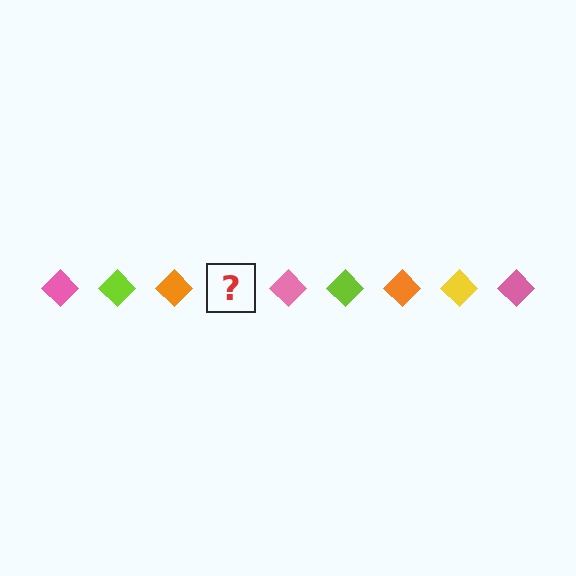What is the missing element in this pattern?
The missing element is a yellow diamond.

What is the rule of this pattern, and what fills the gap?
The rule is that the pattern cycles through pink, lime, orange, yellow diamonds. The gap should be filled with a yellow diamond.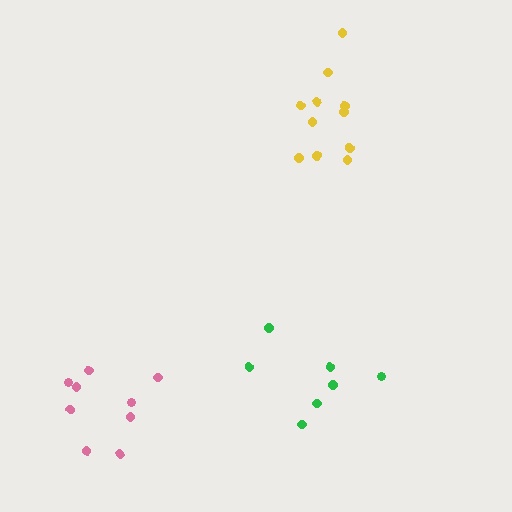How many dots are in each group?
Group 1: 11 dots, Group 2: 7 dots, Group 3: 9 dots (27 total).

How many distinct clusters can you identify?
There are 3 distinct clusters.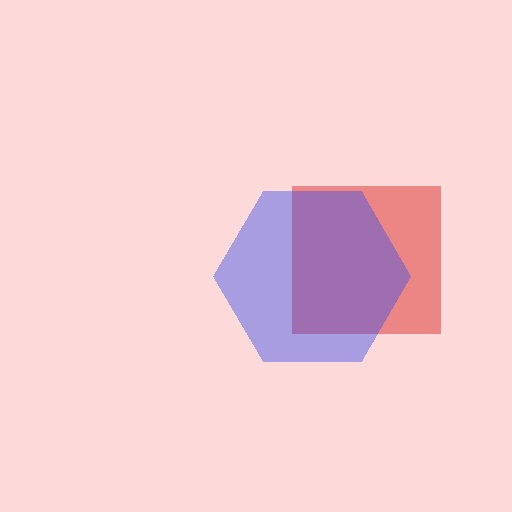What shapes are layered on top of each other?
The layered shapes are: a red square, a blue hexagon.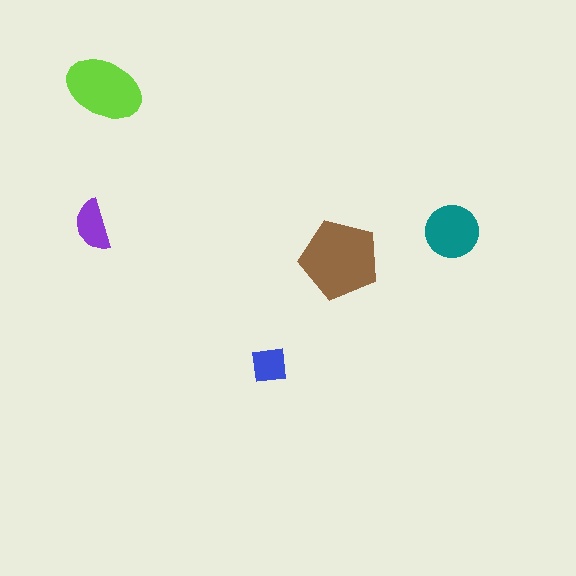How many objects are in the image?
There are 5 objects in the image.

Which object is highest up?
The lime ellipse is topmost.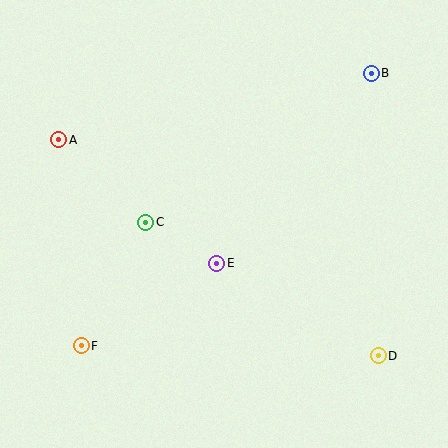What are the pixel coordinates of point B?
Point B is at (371, 73).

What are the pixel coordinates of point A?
Point A is at (59, 140).